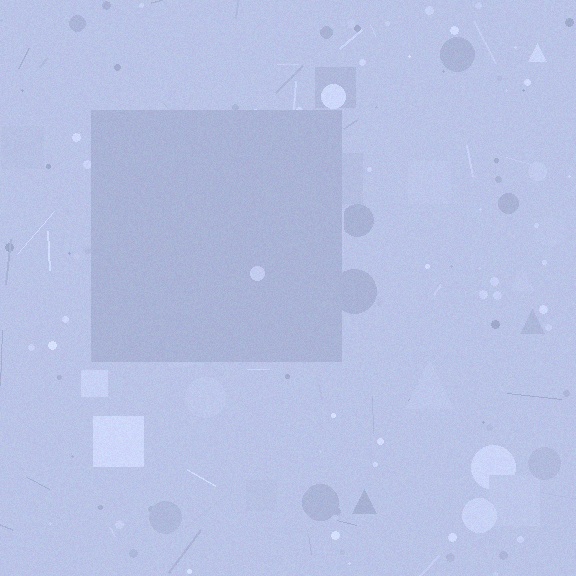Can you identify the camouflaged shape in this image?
The camouflaged shape is a square.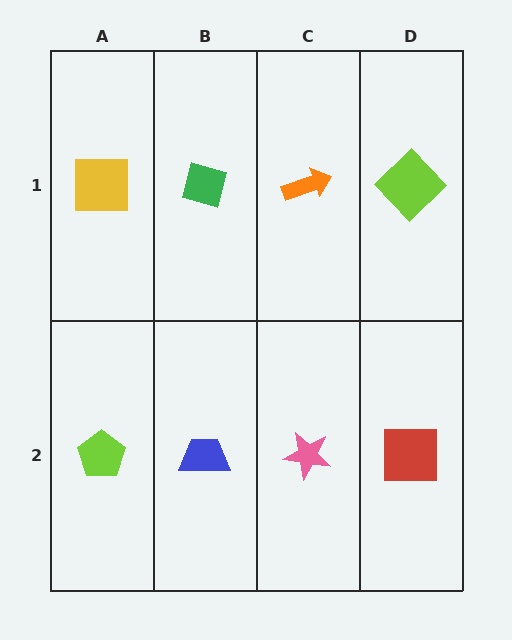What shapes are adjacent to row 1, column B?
A blue trapezoid (row 2, column B), a yellow square (row 1, column A), an orange arrow (row 1, column C).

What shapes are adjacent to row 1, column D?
A red square (row 2, column D), an orange arrow (row 1, column C).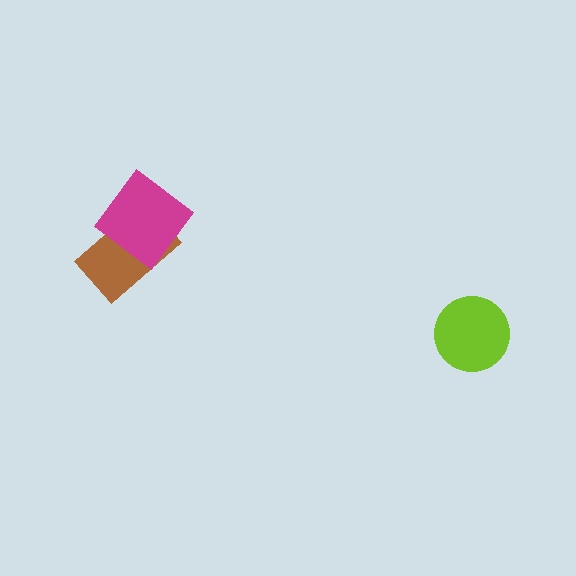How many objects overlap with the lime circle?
0 objects overlap with the lime circle.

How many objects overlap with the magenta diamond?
1 object overlaps with the magenta diamond.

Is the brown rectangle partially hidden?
Yes, it is partially covered by another shape.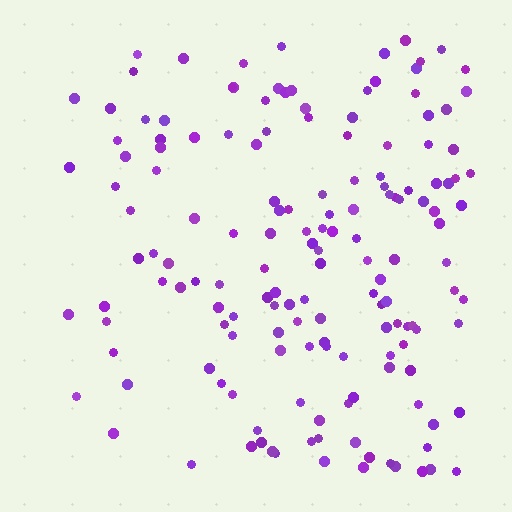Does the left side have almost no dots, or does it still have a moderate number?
Still a moderate number, just noticeably fewer than the right.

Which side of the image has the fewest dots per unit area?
The left.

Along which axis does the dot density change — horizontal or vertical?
Horizontal.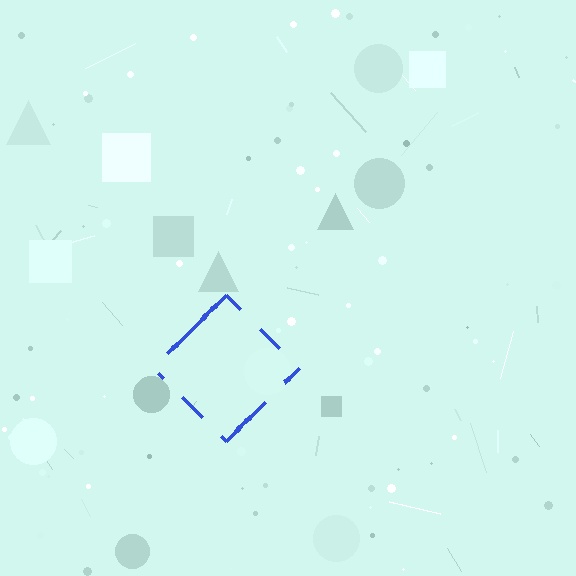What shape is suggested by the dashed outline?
The dashed outline suggests a diamond.